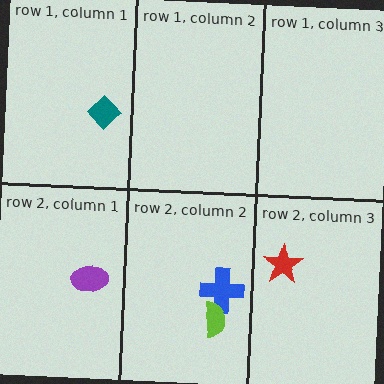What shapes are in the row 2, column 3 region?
The red star.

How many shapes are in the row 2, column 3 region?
1.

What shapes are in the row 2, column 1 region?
The purple ellipse.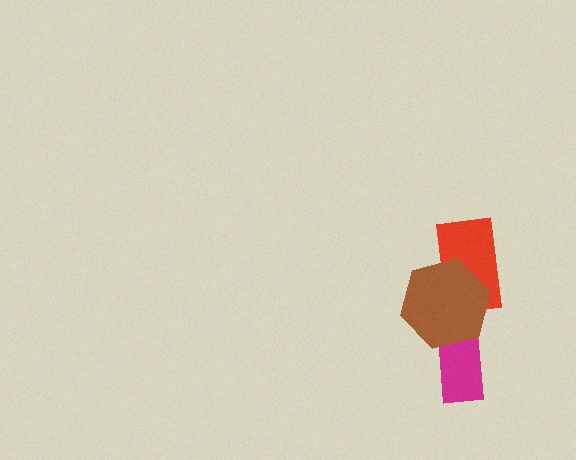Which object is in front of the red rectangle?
The brown hexagon is in front of the red rectangle.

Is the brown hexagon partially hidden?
No, no other shape covers it.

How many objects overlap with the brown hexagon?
2 objects overlap with the brown hexagon.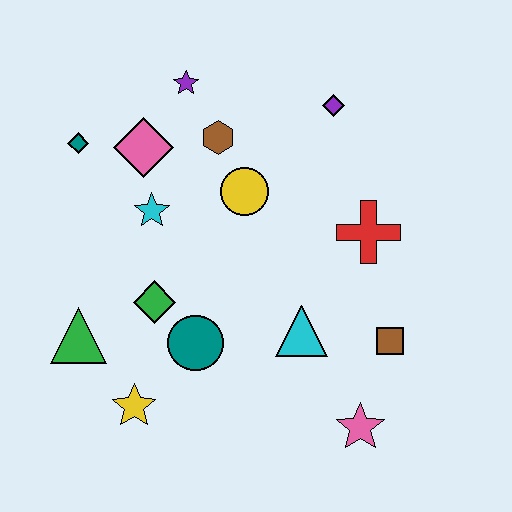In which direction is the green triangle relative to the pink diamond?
The green triangle is below the pink diamond.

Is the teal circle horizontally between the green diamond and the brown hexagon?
Yes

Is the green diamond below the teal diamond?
Yes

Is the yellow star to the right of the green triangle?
Yes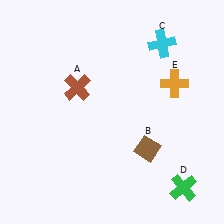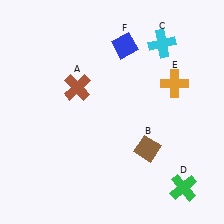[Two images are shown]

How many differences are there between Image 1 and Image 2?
There is 1 difference between the two images.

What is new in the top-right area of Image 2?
A blue diamond (F) was added in the top-right area of Image 2.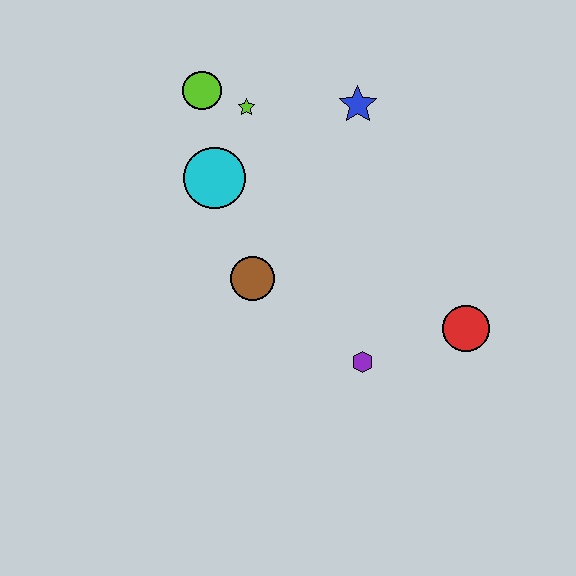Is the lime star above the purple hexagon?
Yes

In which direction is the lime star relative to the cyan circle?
The lime star is above the cyan circle.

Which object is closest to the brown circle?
The cyan circle is closest to the brown circle.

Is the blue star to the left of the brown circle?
No